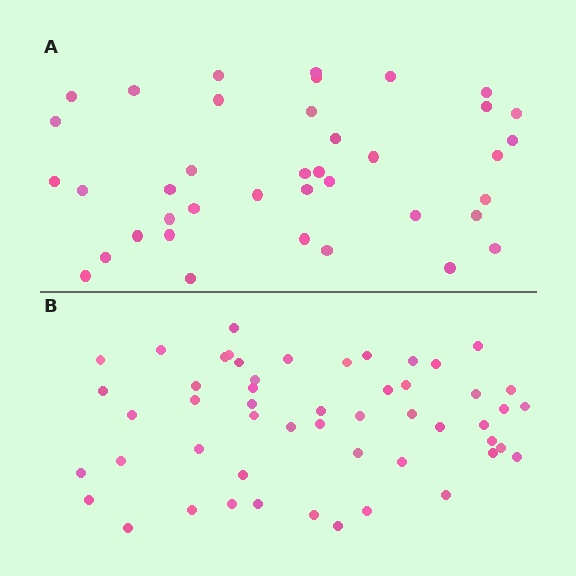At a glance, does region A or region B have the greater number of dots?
Region B (the bottom region) has more dots.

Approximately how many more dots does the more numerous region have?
Region B has approximately 15 more dots than region A.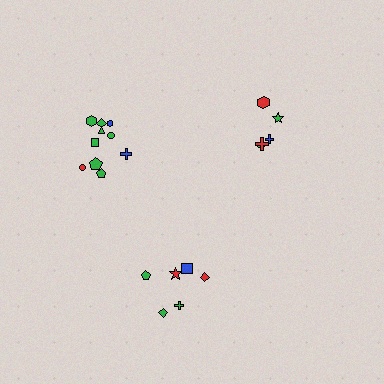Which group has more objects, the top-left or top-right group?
The top-left group.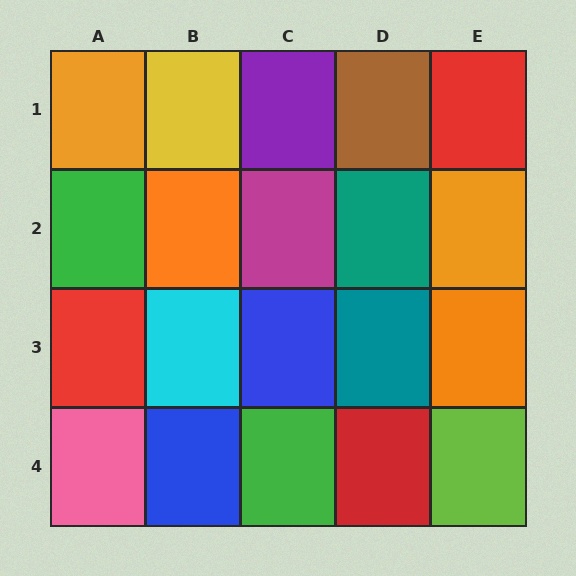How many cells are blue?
2 cells are blue.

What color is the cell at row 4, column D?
Red.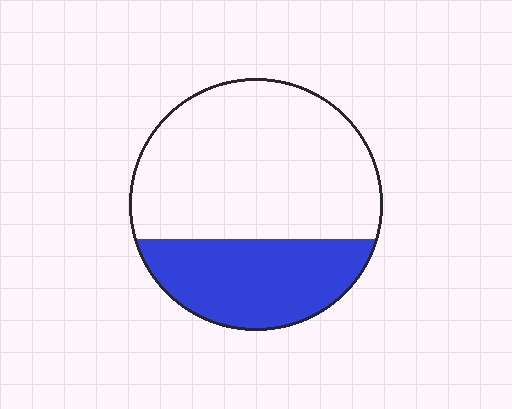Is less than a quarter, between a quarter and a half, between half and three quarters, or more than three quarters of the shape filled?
Between a quarter and a half.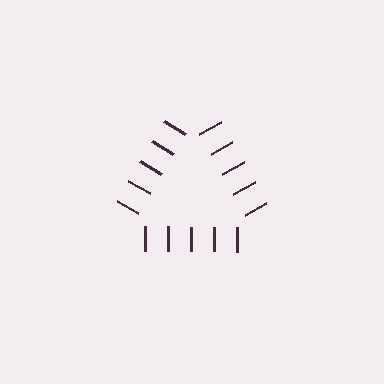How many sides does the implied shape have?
3 sides — the line-ends trace a triangle.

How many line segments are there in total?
15 — 5 along each of the 3 edges.